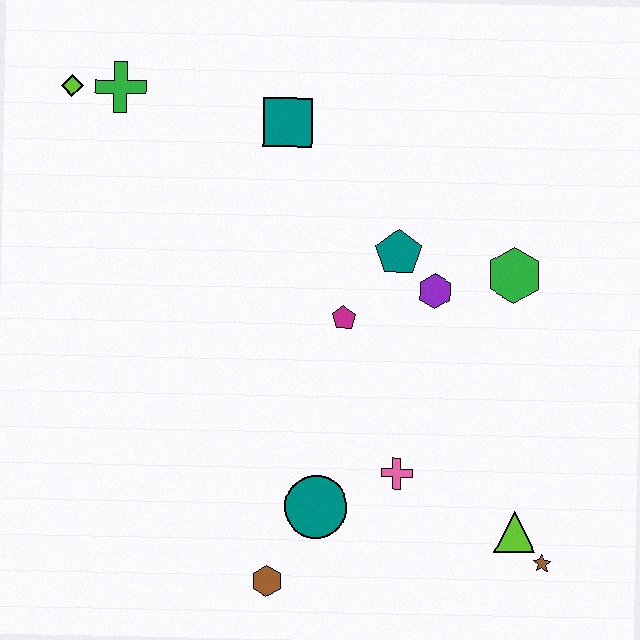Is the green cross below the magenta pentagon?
No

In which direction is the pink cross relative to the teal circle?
The pink cross is to the right of the teal circle.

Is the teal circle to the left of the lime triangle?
Yes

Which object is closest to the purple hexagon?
The teal pentagon is closest to the purple hexagon.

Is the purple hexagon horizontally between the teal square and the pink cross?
No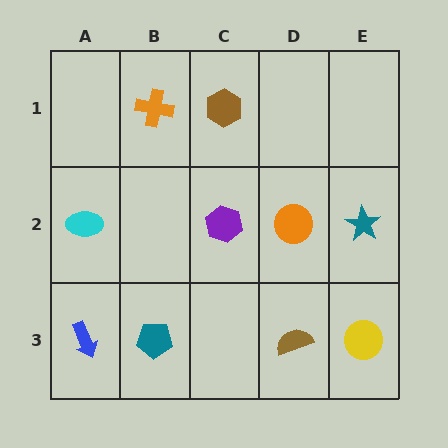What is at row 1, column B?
An orange cross.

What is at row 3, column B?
A teal pentagon.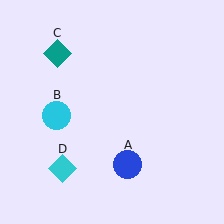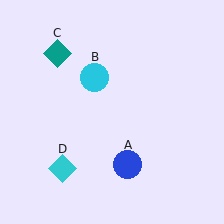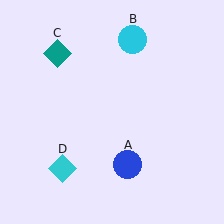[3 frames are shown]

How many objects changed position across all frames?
1 object changed position: cyan circle (object B).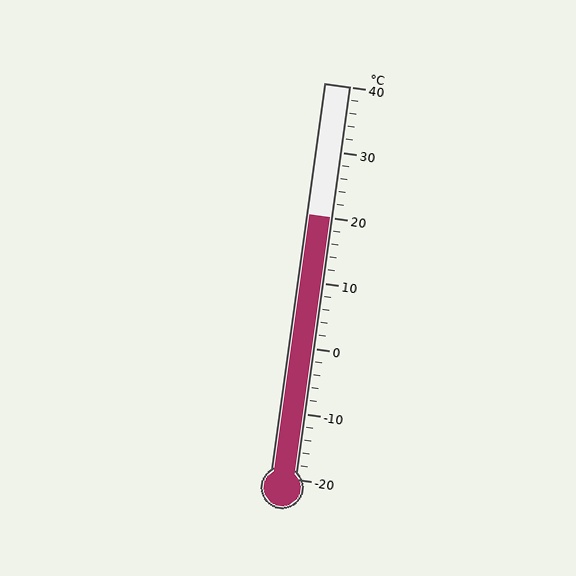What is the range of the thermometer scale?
The thermometer scale ranges from -20°C to 40°C.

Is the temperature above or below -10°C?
The temperature is above -10°C.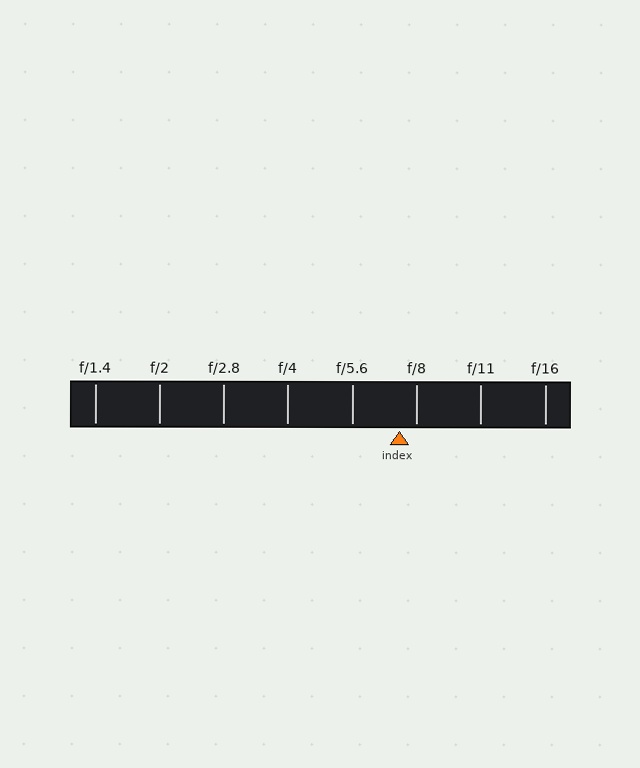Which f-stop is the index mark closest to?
The index mark is closest to f/8.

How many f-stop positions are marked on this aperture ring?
There are 8 f-stop positions marked.